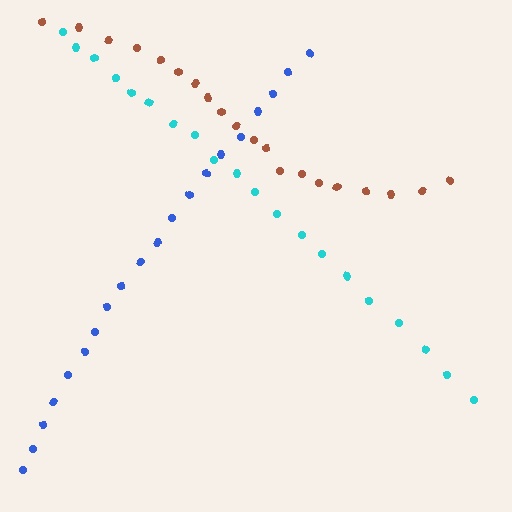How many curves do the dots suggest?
There are 3 distinct paths.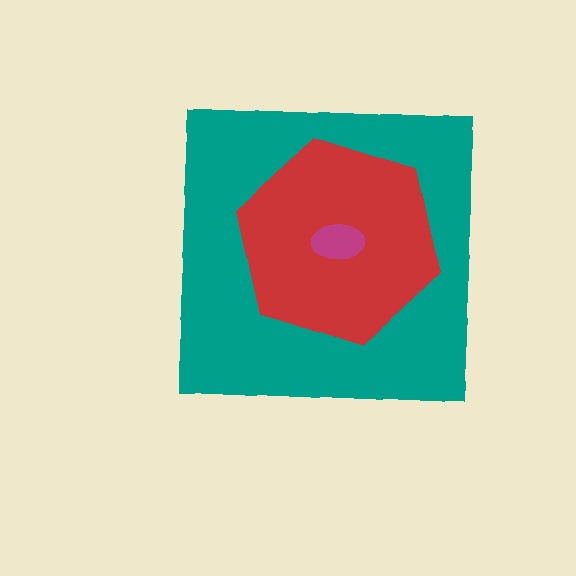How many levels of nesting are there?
3.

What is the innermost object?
The magenta ellipse.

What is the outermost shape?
The teal square.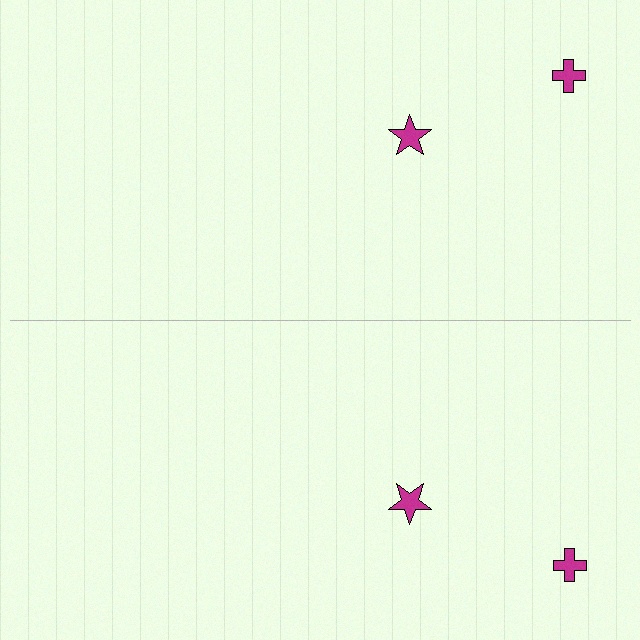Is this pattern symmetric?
Yes, this pattern has bilateral (reflection) symmetry.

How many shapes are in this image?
There are 4 shapes in this image.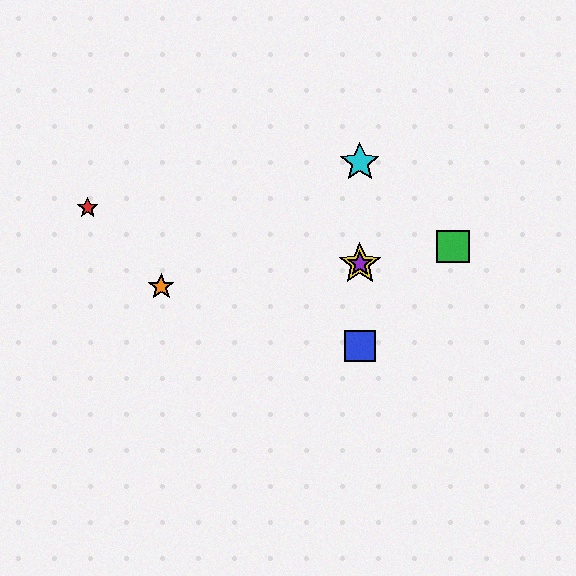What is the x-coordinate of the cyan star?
The cyan star is at x≈360.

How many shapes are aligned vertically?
4 shapes (the blue square, the yellow star, the purple star, the cyan star) are aligned vertically.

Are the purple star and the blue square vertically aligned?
Yes, both are at x≈360.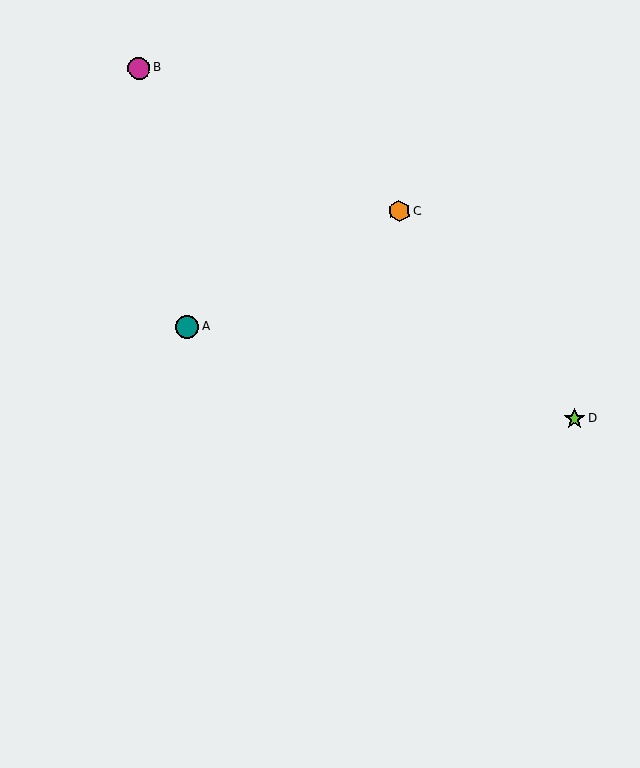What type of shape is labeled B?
Shape B is a magenta circle.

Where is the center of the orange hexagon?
The center of the orange hexagon is at (399, 211).